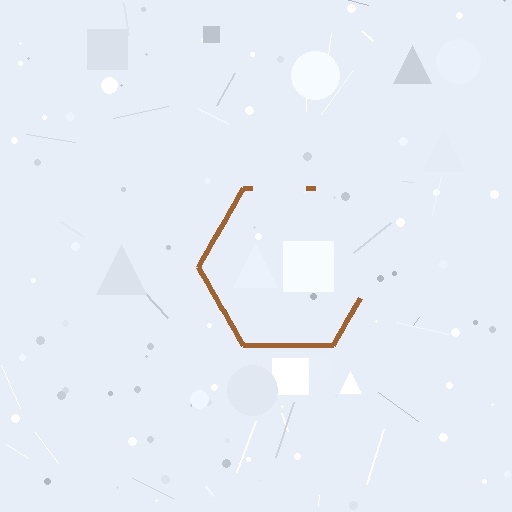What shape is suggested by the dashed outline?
The dashed outline suggests a hexagon.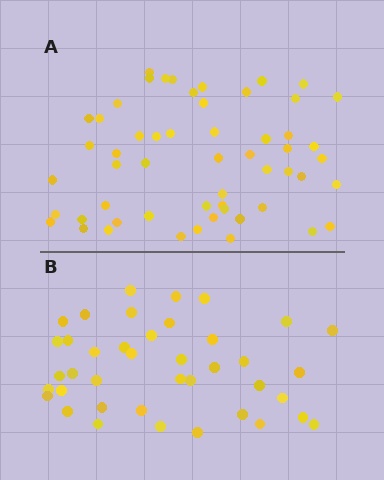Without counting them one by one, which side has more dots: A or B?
Region A (the top region) has more dots.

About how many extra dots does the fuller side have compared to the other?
Region A has approximately 15 more dots than region B.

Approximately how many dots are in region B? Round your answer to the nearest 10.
About 40 dots.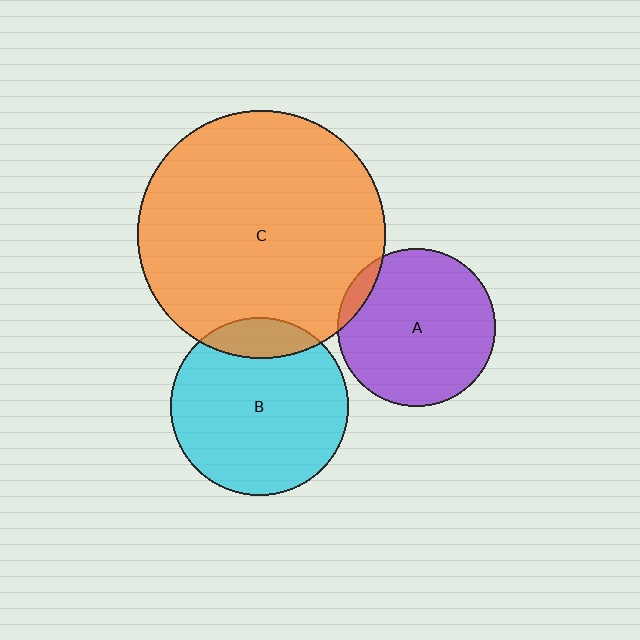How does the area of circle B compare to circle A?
Approximately 1.3 times.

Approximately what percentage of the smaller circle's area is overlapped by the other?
Approximately 5%.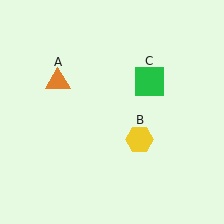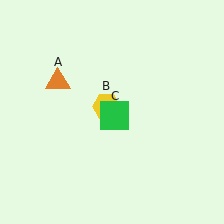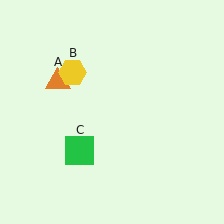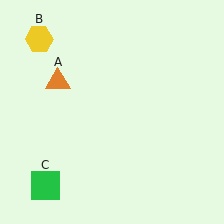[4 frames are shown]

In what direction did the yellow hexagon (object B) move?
The yellow hexagon (object B) moved up and to the left.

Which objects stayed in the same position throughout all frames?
Orange triangle (object A) remained stationary.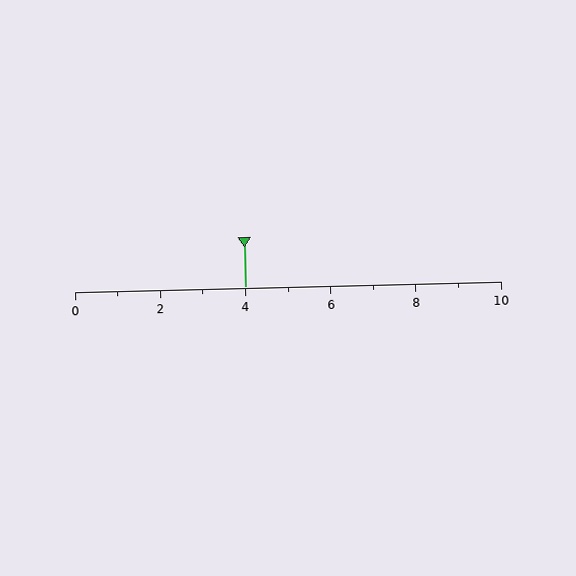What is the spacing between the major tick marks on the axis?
The major ticks are spaced 2 apart.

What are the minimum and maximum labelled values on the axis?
The axis runs from 0 to 10.